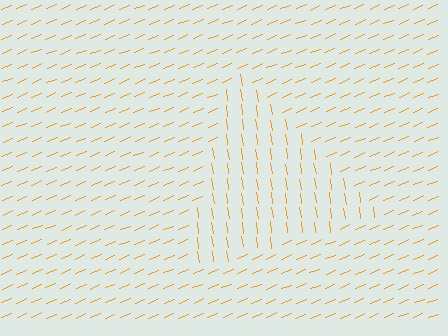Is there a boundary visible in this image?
Yes, there is a texture boundary formed by a change in line orientation.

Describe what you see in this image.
The image is filled with small orange line segments. A triangle region in the image has lines oriented differently from the surrounding lines, creating a visible texture boundary.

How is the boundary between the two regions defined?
The boundary is defined purely by a change in line orientation (approximately 76 degrees difference). All lines are the same color and thickness.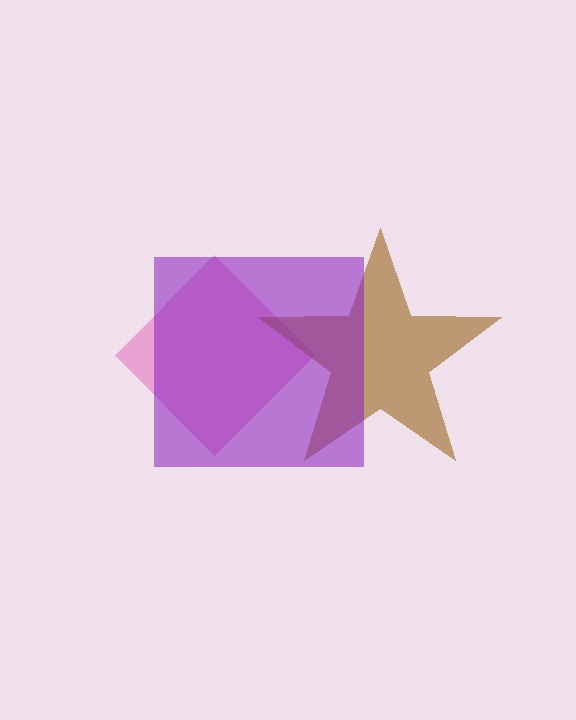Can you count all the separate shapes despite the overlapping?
Yes, there are 3 separate shapes.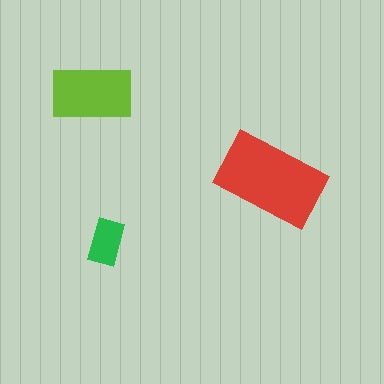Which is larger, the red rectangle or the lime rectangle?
The red one.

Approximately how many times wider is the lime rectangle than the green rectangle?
About 1.5 times wider.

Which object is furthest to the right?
The red rectangle is rightmost.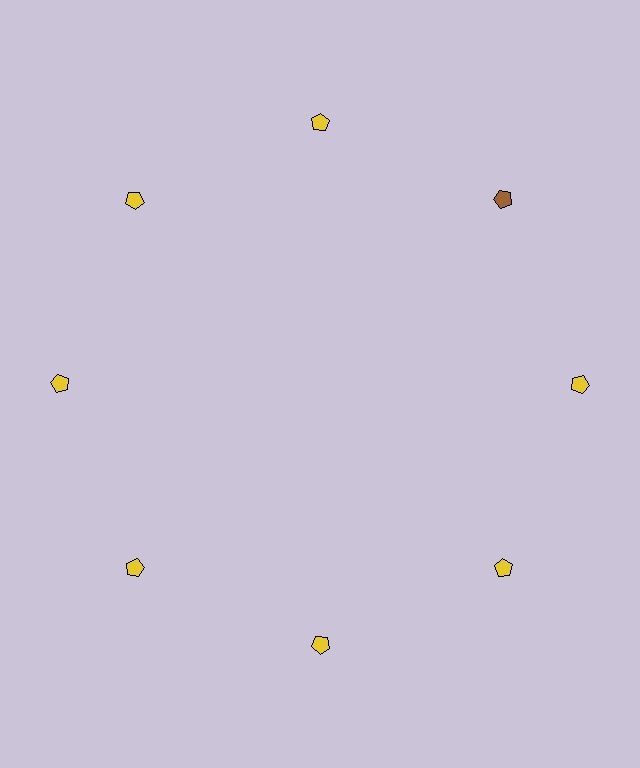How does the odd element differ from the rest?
It has a different color: brown instead of yellow.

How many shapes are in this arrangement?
There are 8 shapes arranged in a ring pattern.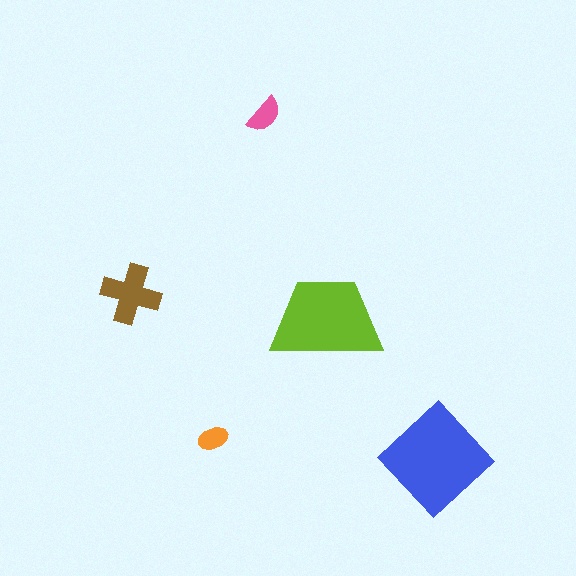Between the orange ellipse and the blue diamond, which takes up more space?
The blue diamond.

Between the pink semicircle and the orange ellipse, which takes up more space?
The pink semicircle.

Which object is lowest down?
The blue diamond is bottommost.